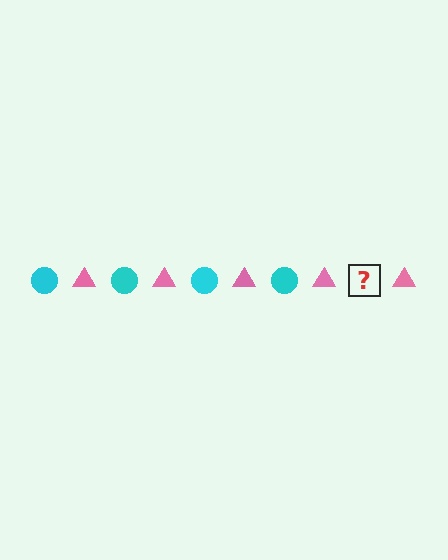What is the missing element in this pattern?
The missing element is a cyan circle.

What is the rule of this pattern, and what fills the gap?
The rule is that the pattern alternates between cyan circle and pink triangle. The gap should be filled with a cyan circle.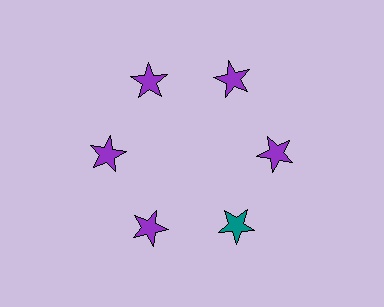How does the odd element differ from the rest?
It has a different color: teal instead of purple.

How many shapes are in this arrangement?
There are 6 shapes arranged in a ring pattern.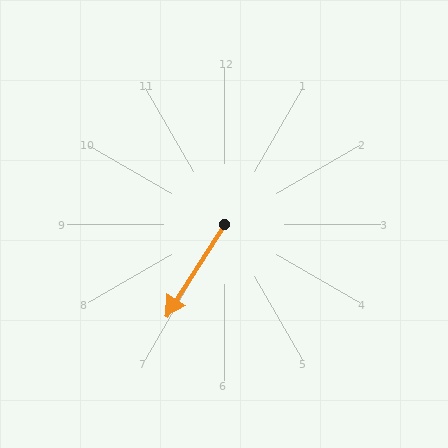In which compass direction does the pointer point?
Southwest.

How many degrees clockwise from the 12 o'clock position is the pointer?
Approximately 212 degrees.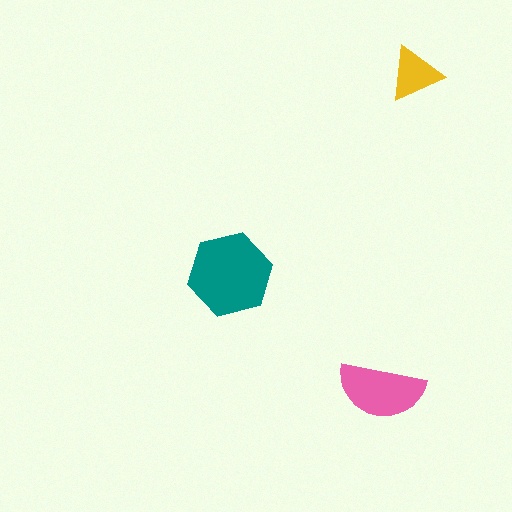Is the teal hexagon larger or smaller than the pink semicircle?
Larger.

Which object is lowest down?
The pink semicircle is bottommost.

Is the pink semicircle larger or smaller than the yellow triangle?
Larger.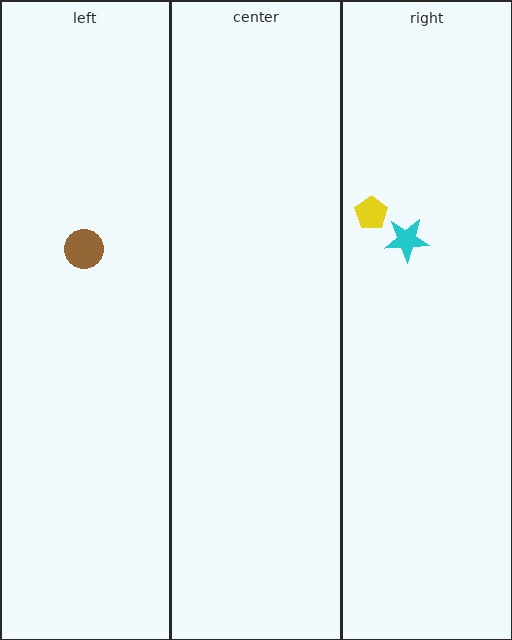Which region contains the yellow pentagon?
The right region.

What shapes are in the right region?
The yellow pentagon, the cyan star.